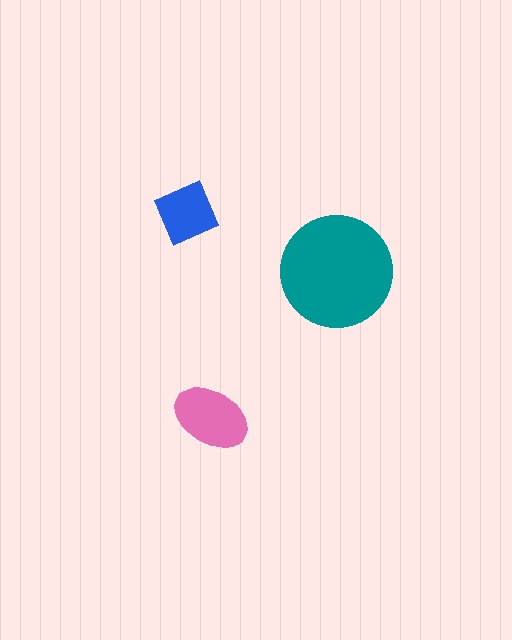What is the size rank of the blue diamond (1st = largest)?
3rd.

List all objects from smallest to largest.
The blue diamond, the pink ellipse, the teal circle.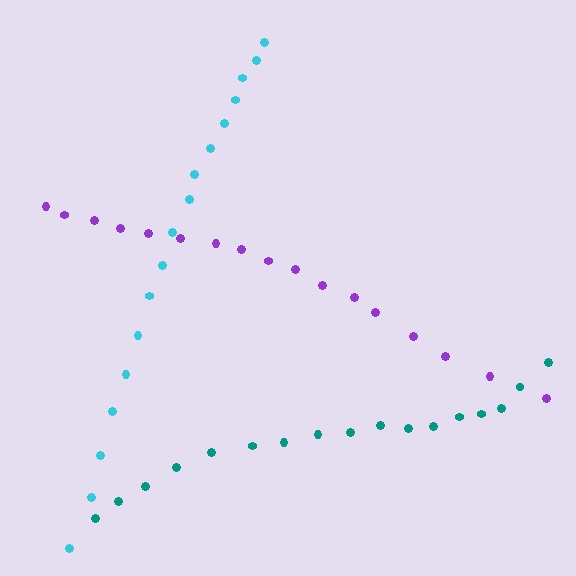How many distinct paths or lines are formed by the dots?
There are 3 distinct paths.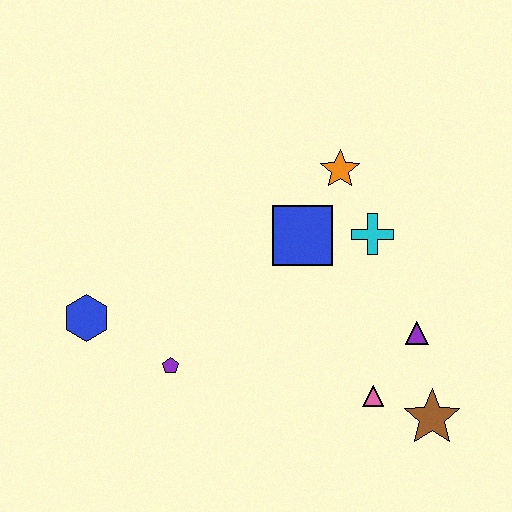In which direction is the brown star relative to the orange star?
The brown star is below the orange star.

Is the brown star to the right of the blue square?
Yes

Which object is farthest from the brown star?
The blue hexagon is farthest from the brown star.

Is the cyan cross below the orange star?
Yes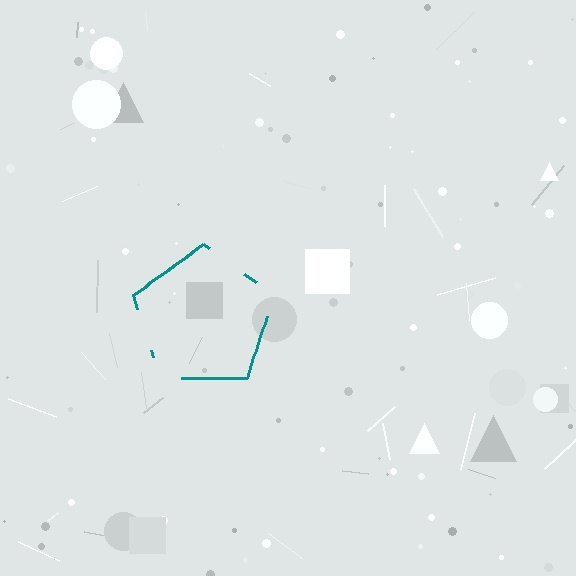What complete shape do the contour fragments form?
The contour fragments form a pentagon.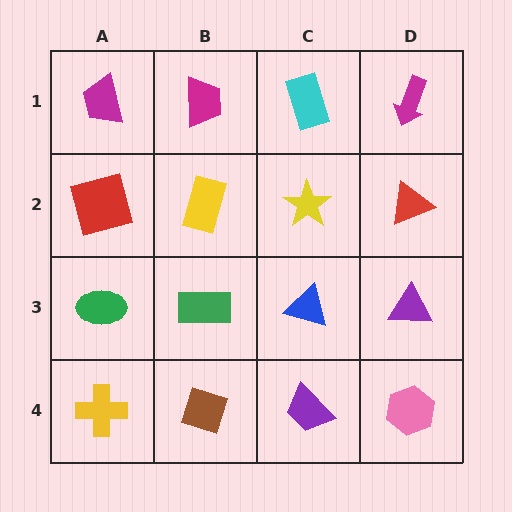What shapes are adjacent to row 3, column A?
A red square (row 2, column A), a yellow cross (row 4, column A), a green rectangle (row 3, column B).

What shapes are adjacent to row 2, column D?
A magenta arrow (row 1, column D), a purple triangle (row 3, column D), a yellow star (row 2, column C).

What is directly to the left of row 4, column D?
A purple trapezoid.